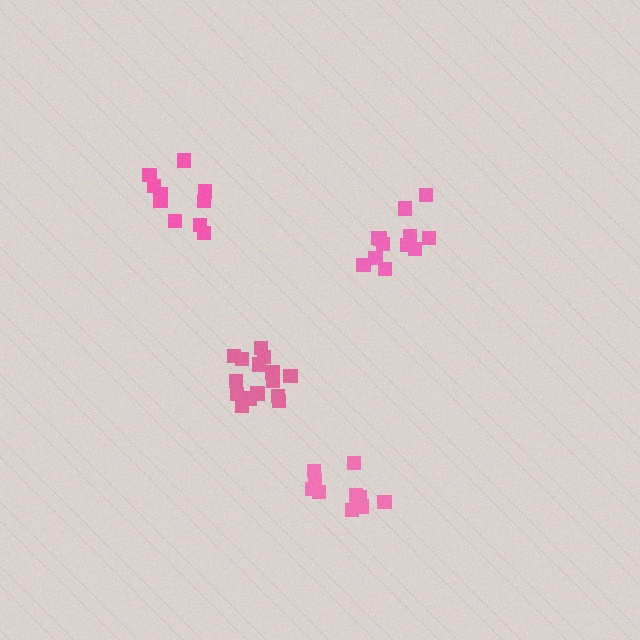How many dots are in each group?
Group 1: 12 dots, Group 2: 10 dots, Group 3: 15 dots, Group 4: 10 dots (47 total).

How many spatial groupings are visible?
There are 4 spatial groupings.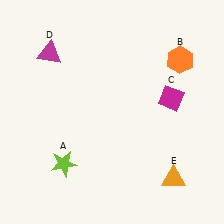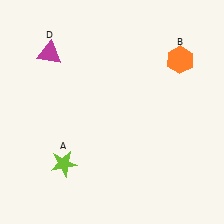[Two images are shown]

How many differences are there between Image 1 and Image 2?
There are 2 differences between the two images.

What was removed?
The magenta diamond (C), the orange triangle (E) were removed in Image 2.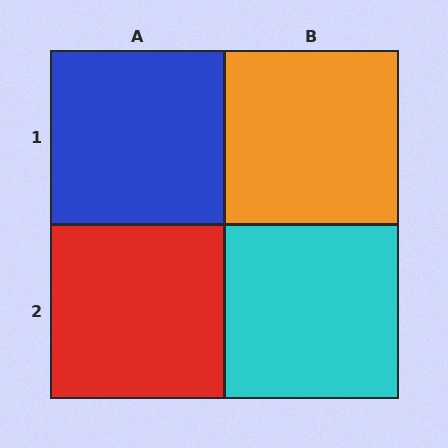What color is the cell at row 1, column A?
Blue.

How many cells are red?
1 cell is red.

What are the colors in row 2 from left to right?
Red, cyan.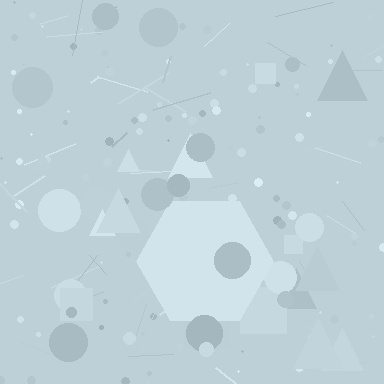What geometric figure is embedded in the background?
A hexagon is embedded in the background.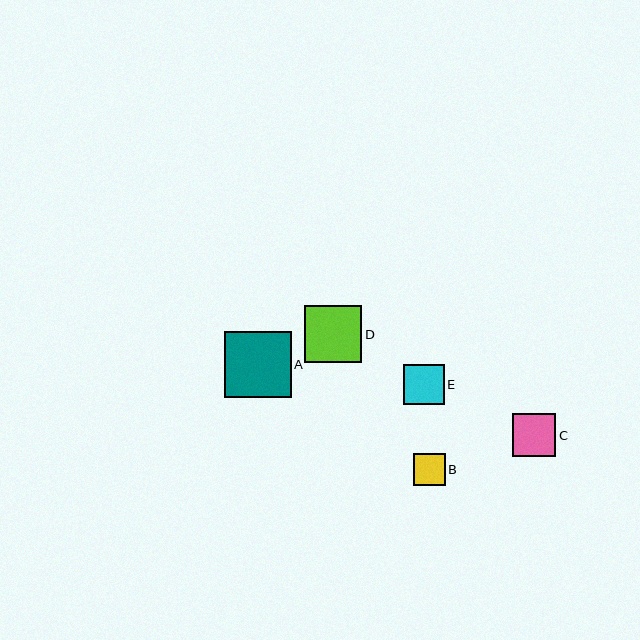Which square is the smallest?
Square B is the smallest with a size of approximately 32 pixels.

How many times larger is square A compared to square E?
Square A is approximately 1.6 times the size of square E.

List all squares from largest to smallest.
From largest to smallest: A, D, C, E, B.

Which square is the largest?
Square A is the largest with a size of approximately 66 pixels.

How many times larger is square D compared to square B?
Square D is approximately 1.8 times the size of square B.